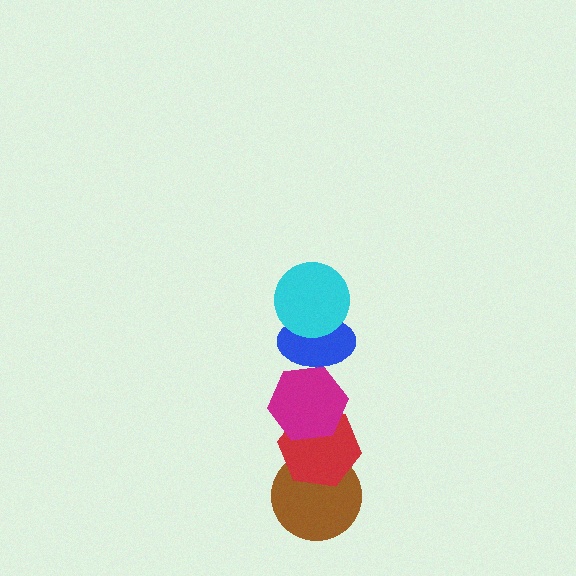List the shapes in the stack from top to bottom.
From top to bottom: the cyan circle, the blue ellipse, the magenta hexagon, the red hexagon, the brown circle.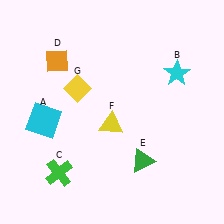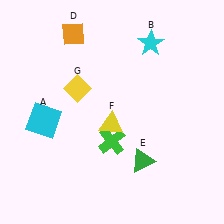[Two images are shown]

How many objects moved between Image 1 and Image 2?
3 objects moved between the two images.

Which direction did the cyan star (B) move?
The cyan star (B) moved up.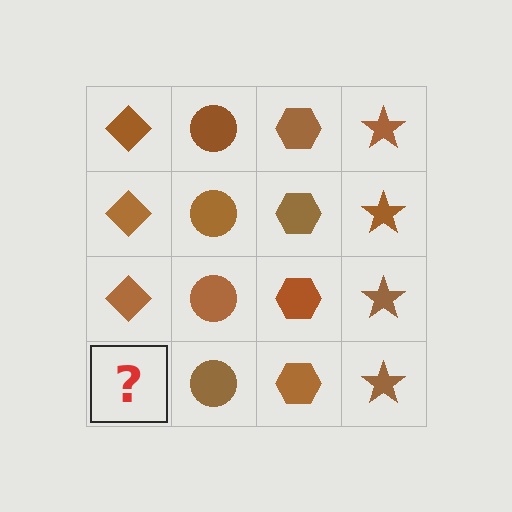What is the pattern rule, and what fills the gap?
The rule is that each column has a consistent shape. The gap should be filled with a brown diamond.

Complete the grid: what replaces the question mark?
The question mark should be replaced with a brown diamond.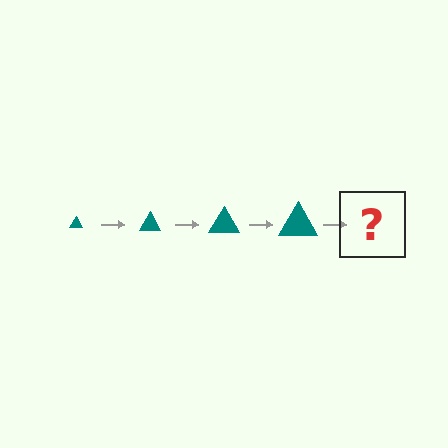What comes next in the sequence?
The next element should be a teal triangle, larger than the previous one.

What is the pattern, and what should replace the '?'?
The pattern is that the triangle gets progressively larger each step. The '?' should be a teal triangle, larger than the previous one.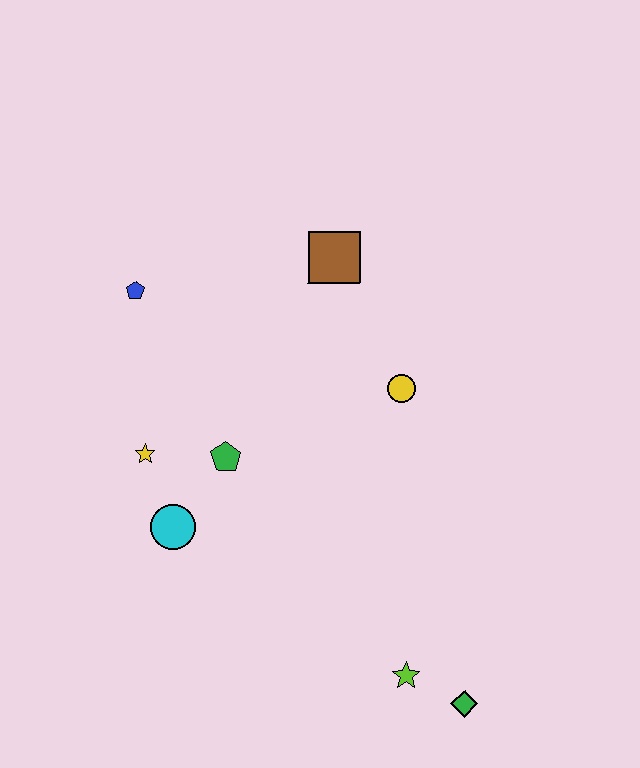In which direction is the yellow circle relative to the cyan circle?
The yellow circle is to the right of the cyan circle.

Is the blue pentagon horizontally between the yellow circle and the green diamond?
No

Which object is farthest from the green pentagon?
The green diamond is farthest from the green pentagon.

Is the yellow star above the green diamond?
Yes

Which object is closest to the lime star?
The green diamond is closest to the lime star.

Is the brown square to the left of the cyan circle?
No